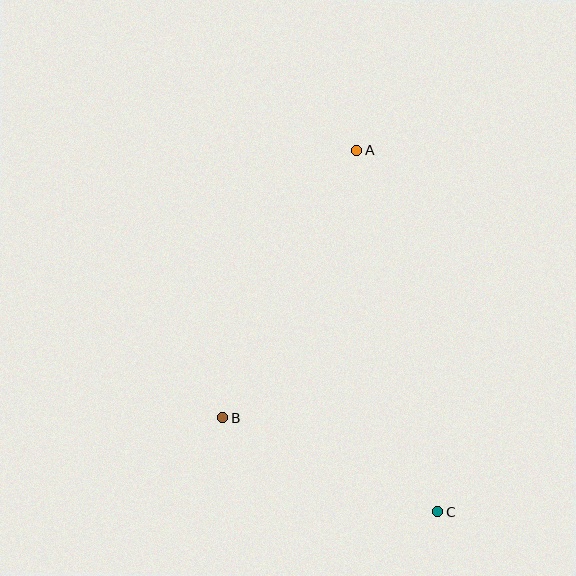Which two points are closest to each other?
Points B and C are closest to each other.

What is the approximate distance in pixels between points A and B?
The distance between A and B is approximately 299 pixels.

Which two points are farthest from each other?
Points A and C are farthest from each other.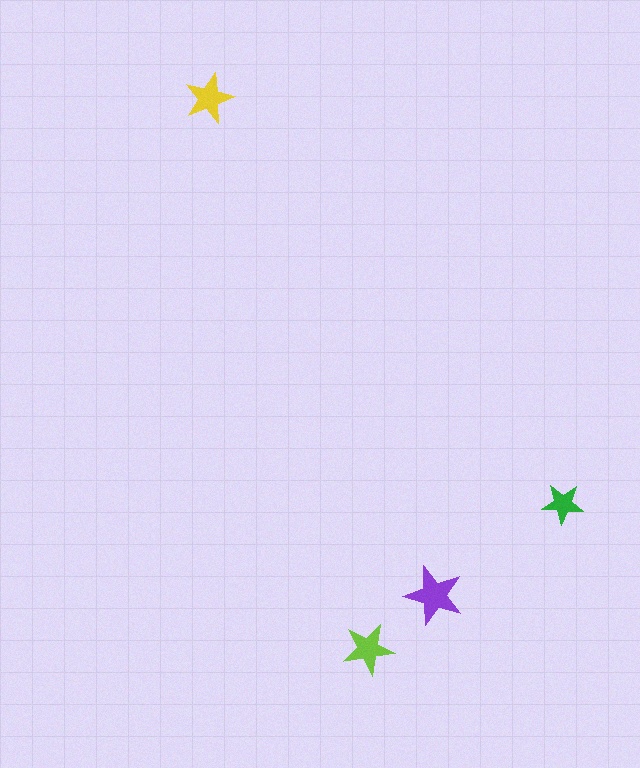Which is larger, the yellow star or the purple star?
The purple one.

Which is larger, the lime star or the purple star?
The purple one.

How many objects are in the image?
There are 4 objects in the image.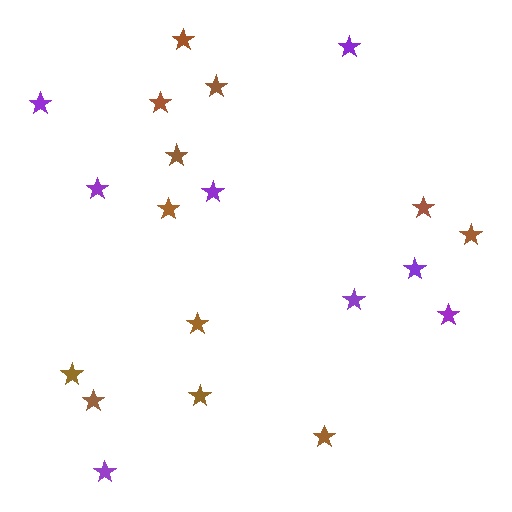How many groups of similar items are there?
There are 2 groups: one group of purple stars (8) and one group of brown stars (12).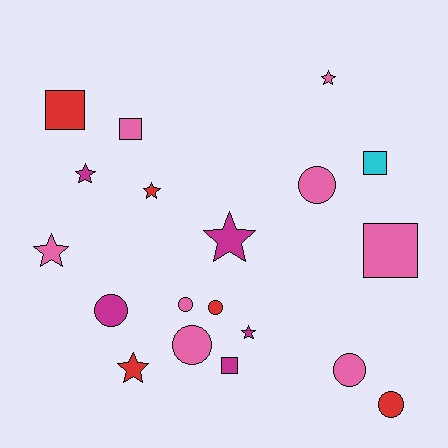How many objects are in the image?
There are 19 objects.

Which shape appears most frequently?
Star, with 7 objects.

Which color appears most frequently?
Pink, with 8 objects.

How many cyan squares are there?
There is 1 cyan square.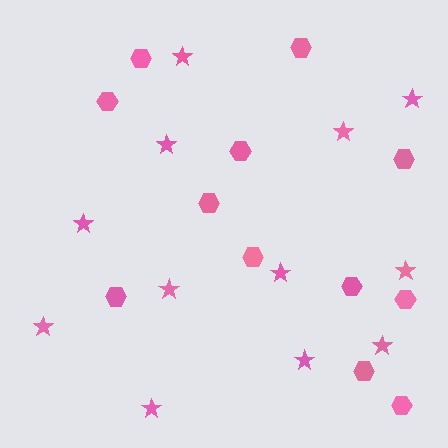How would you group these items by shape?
There are 2 groups: one group of hexagons (12) and one group of stars (12).